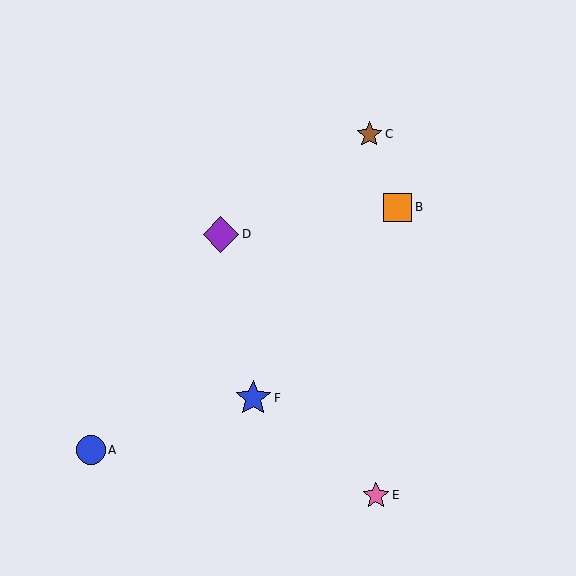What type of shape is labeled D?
Shape D is a purple diamond.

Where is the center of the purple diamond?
The center of the purple diamond is at (221, 234).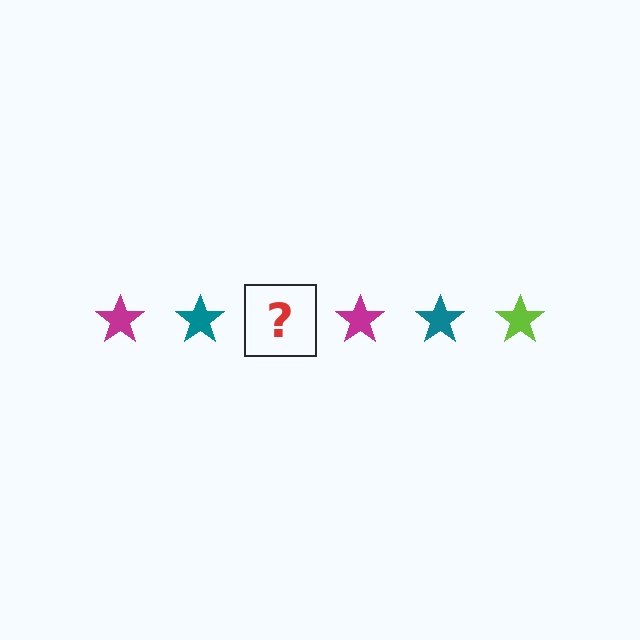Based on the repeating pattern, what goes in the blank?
The blank should be a lime star.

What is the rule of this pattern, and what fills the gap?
The rule is that the pattern cycles through magenta, teal, lime stars. The gap should be filled with a lime star.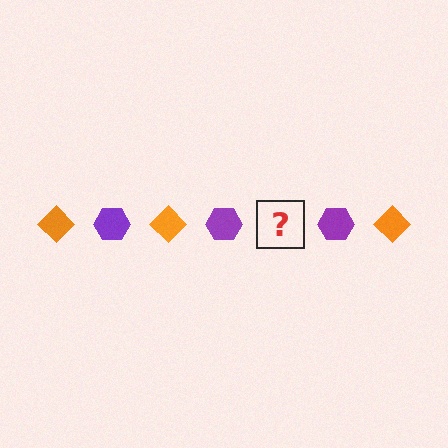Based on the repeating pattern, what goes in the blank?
The blank should be an orange diamond.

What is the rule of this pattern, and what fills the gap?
The rule is that the pattern alternates between orange diamond and purple hexagon. The gap should be filled with an orange diamond.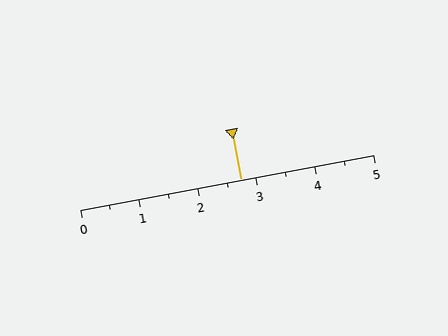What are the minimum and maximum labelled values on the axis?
The axis runs from 0 to 5.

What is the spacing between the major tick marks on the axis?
The major ticks are spaced 1 apart.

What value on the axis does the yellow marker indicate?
The marker indicates approximately 2.8.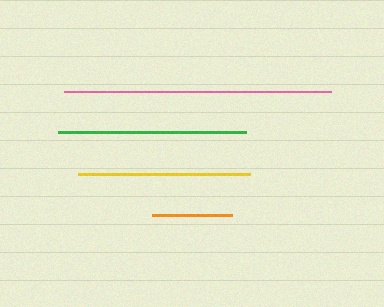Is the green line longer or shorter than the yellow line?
The green line is longer than the yellow line.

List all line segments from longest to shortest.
From longest to shortest: pink, green, yellow, orange.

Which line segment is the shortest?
The orange line is the shortest at approximately 80 pixels.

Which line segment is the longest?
The pink line is the longest at approximately 267 pixels.